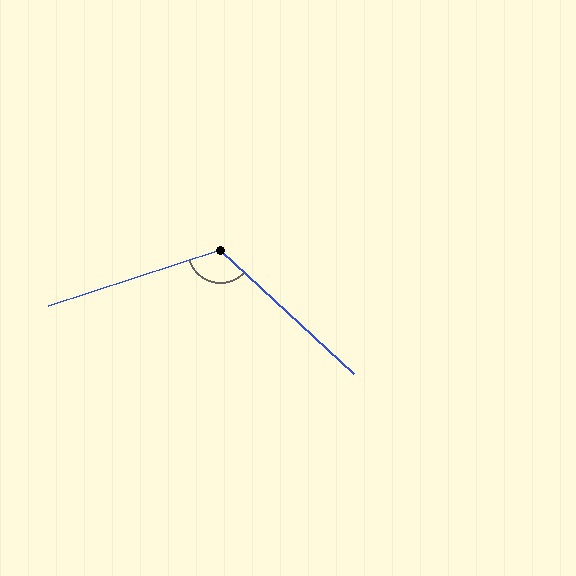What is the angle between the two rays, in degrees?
Approximately 119 degrees.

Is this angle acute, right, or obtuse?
It is obtuse.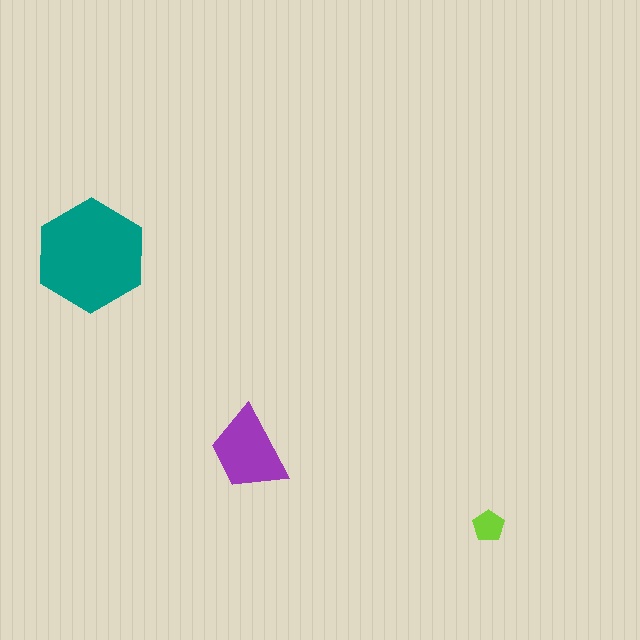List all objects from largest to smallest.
The teal hexagon, the purple trapezoid, the lime pentagon.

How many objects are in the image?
There are 3 objects in the image.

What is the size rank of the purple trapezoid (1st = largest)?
2nd.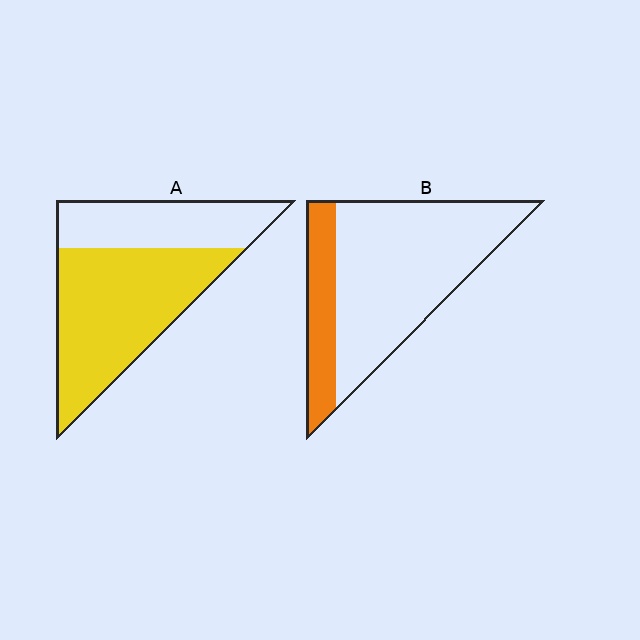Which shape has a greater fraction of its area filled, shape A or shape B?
Shape A.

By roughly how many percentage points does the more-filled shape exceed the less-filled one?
By roughly 40 percentage points (A over B).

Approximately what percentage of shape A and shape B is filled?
A is approximately 65% and B is approximately 25%.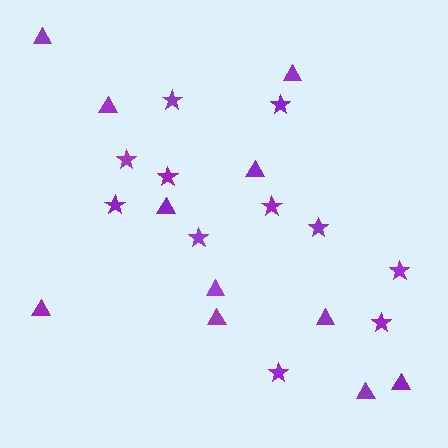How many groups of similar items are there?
There are 2 groups: one group of stars (11) and one group of triangles (11).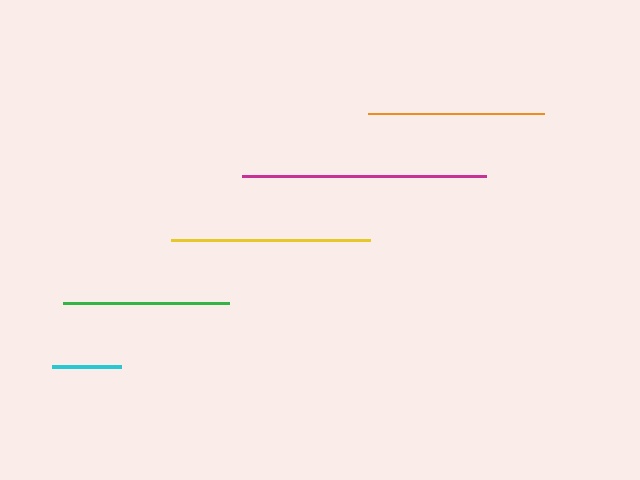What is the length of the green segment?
The green segment is approximately 167 pixels long.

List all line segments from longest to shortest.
From longest to shortest: magenta, yellow, orange, green, cyan.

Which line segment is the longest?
The magenta line is the longest at approximately 244 pixels.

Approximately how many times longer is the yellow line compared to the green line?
The yellow line is approximately 1.2 times the length of the green line.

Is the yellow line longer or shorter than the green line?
The yellow line is longer than the green line.